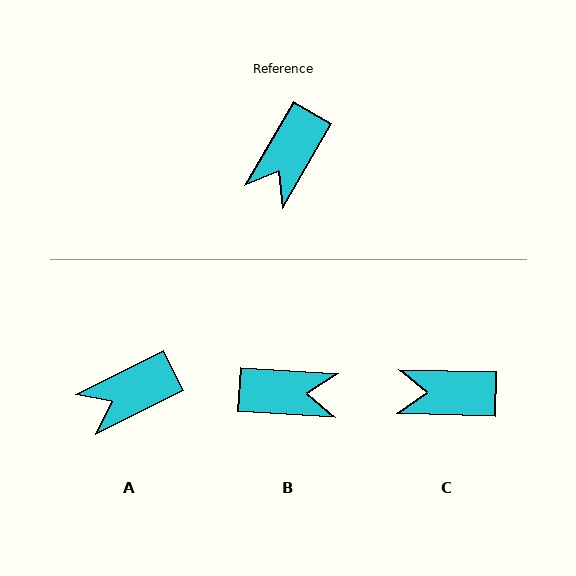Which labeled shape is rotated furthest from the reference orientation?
B, about 117 degrees away.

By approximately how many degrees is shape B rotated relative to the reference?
Approximately 117 degrees counter-clockwise.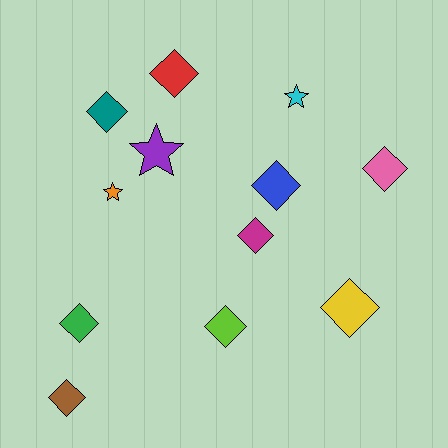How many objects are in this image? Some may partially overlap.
There are 12 objects.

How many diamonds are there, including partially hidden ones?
There are 9 diamonds.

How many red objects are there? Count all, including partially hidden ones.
There is 1 red object.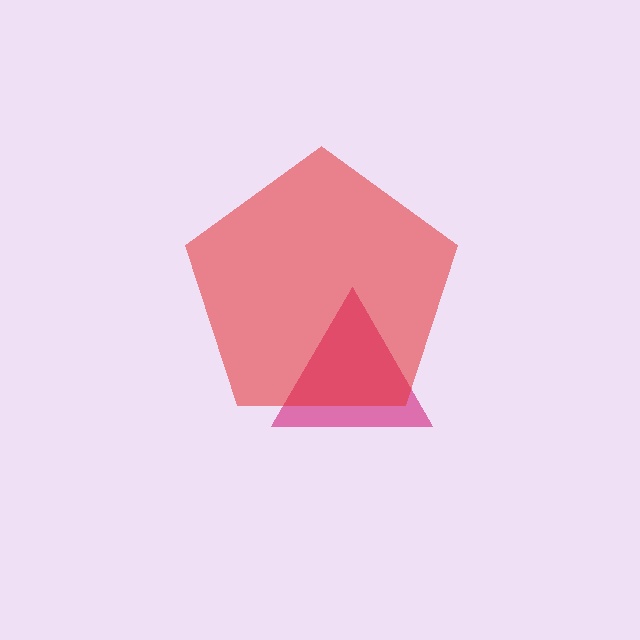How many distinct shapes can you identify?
There are 2 distinct shapes: a magenta triangle, a red pentagon.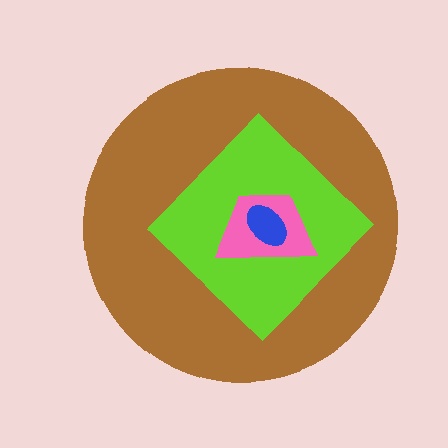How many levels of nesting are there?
4.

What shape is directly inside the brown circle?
The lime diamond.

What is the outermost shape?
The brown circle.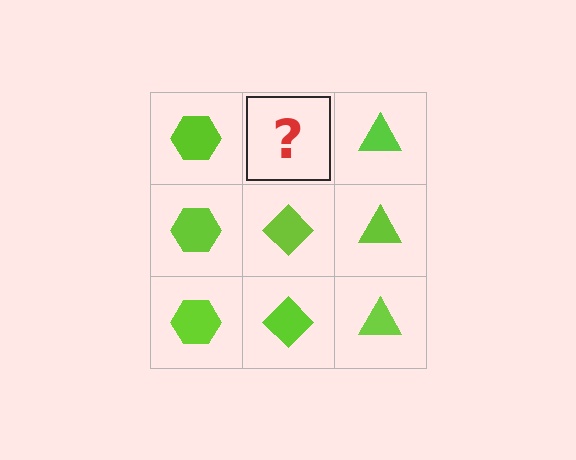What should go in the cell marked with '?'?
The missing cell should contain a lime diamond.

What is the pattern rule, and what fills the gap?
The rule is that each column has a consistent shape. The gap should be filled with a lime diamond.